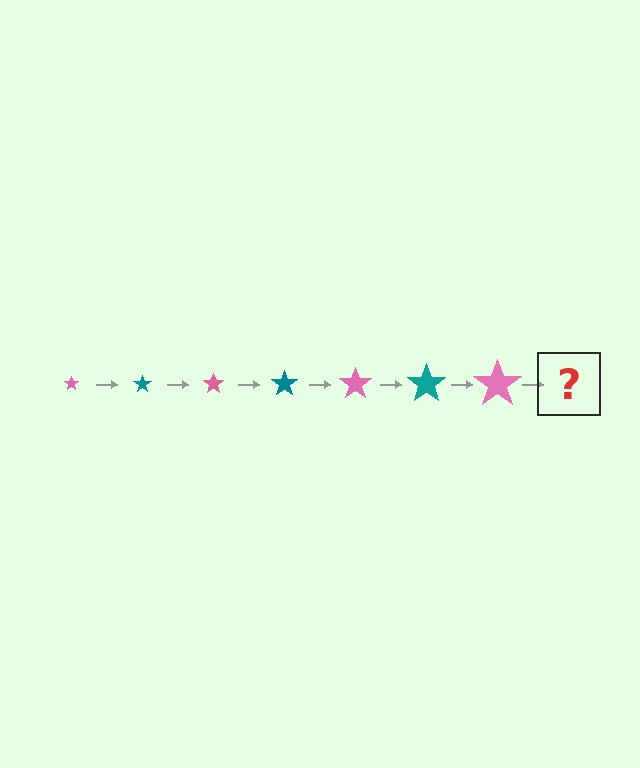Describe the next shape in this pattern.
It should be a teal star, larger than the previous one.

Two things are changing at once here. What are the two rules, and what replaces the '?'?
The two rules are that the star grows larger each step and the color cycles through pink and teal. The '?' should be a teal star, larger than the previous one.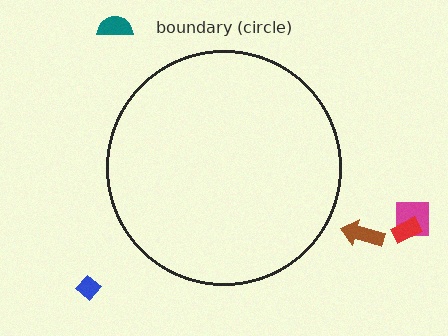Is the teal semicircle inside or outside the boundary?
Outside.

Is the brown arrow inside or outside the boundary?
Outside.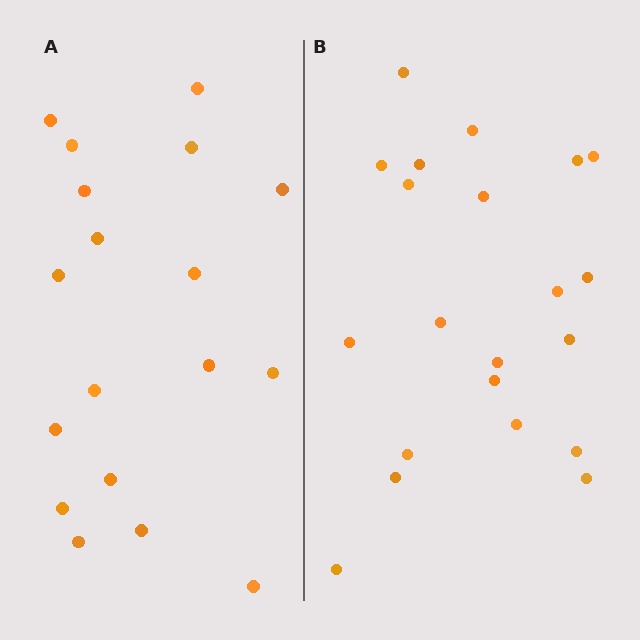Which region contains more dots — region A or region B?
Region B (the right region) has more dots.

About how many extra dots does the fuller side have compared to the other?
Region B has just a few more — roughly 2 or 3 more dots than region A.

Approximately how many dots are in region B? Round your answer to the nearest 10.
About 20 dots. (The exact count is 21, which rounds to 20.)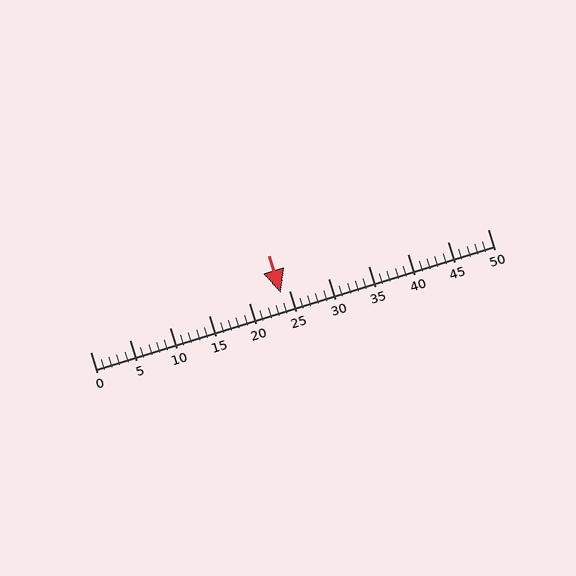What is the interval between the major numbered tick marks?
The major tick marks are spaced 5 units apart.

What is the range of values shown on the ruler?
The ruler shows values from 0 to 50.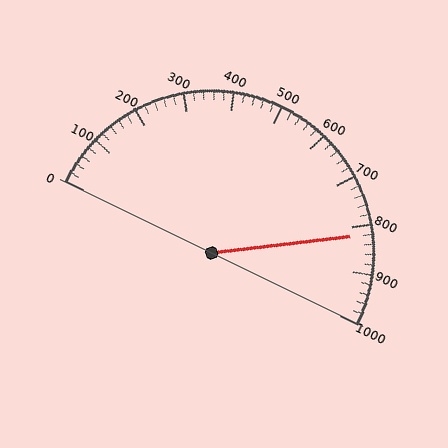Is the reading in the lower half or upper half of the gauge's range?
The reading is in the upper half of the range (0 to 1000).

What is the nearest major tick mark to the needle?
The nearest major tick mark is 800.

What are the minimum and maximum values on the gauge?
The gauge ranges from 0 to 1000.